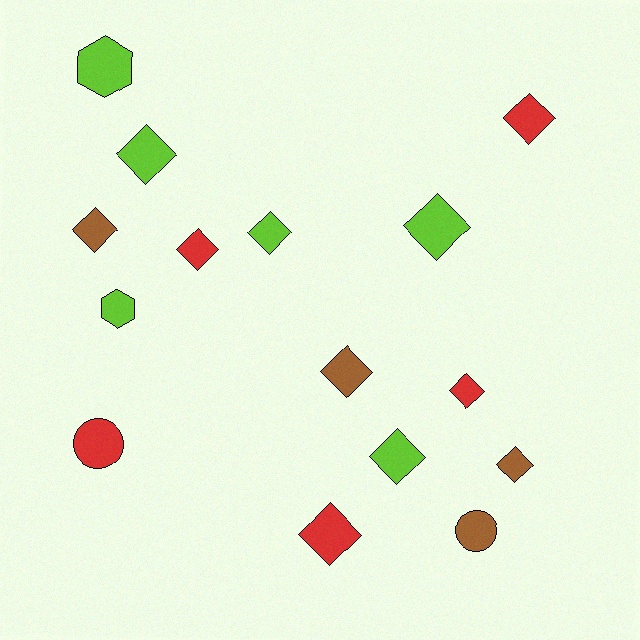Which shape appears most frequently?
Diamond, with 11 objects.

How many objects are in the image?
There are 15 objects.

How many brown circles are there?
There is 1 brown circle.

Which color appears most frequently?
Lime, with 6 objects.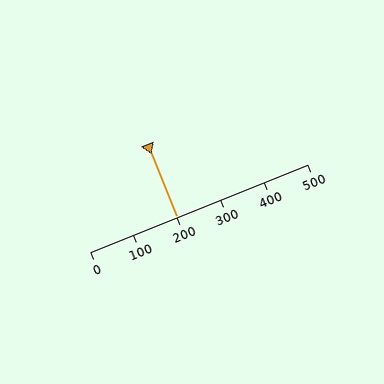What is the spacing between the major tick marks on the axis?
The major ticks are spaced 100 apart.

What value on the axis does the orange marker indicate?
The marker indicates approximately 200.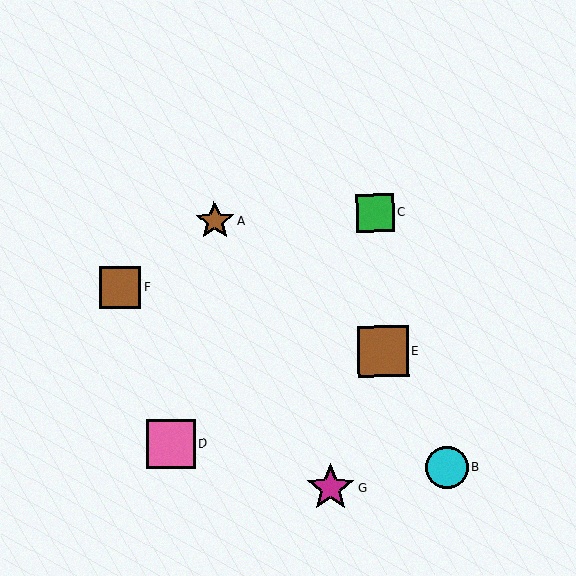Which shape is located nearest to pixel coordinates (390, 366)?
The brown square (labeled E) at (384, 351) is nearest to that location.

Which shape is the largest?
The brown square (labeled E) is the largest.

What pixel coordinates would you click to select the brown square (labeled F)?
Click at (120, 287) to select the brown square F.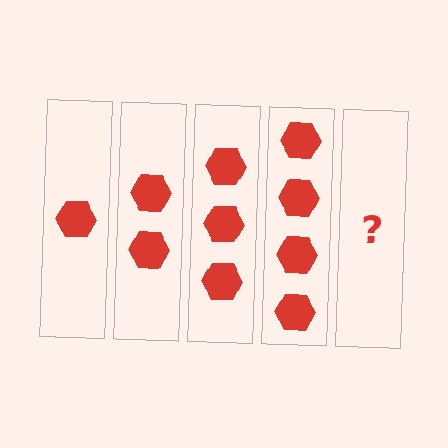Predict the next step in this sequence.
The next step is 5 hexagons.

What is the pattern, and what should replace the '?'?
The pattern is that each step adds one more hexagon. The '?' should be 5 hexagons.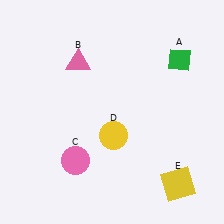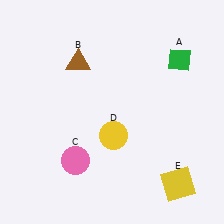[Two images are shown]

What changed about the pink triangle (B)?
In Image 1, B is pink. In Image 2, it changed to brown.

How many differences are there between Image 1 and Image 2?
There is 1 difference between the two images.